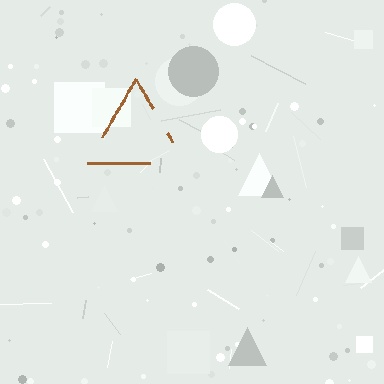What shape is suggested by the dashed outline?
The dashed outline suggests a triangle.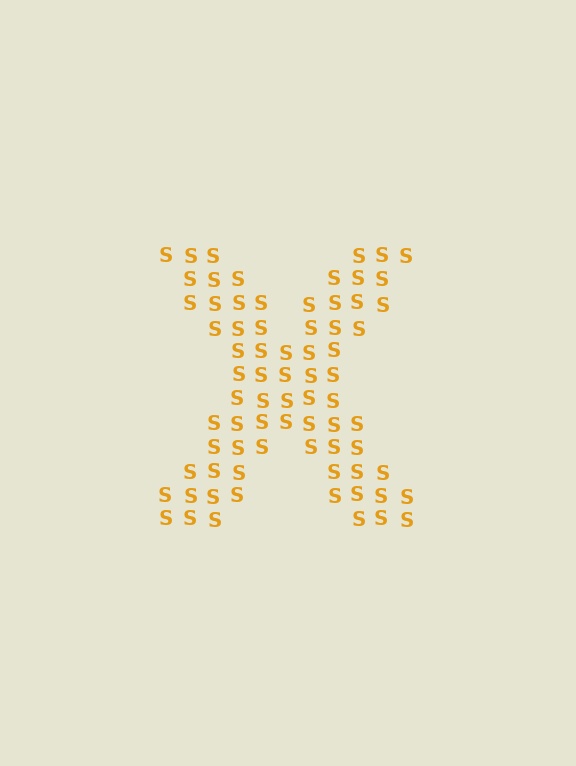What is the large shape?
The large shape is the letter X.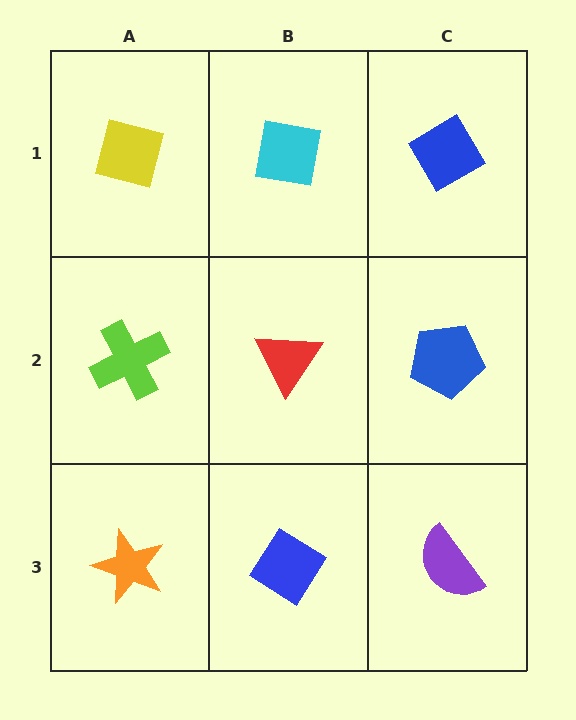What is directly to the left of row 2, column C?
A red triangle.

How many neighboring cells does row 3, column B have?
3.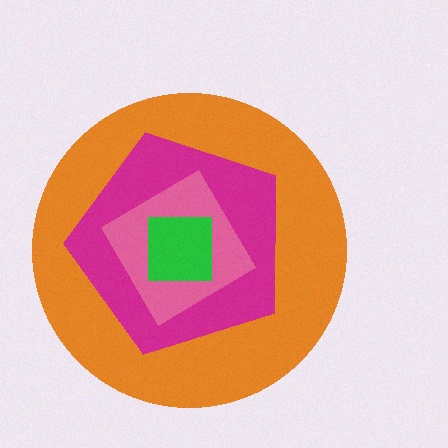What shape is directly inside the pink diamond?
The green square.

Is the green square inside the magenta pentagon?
Yes.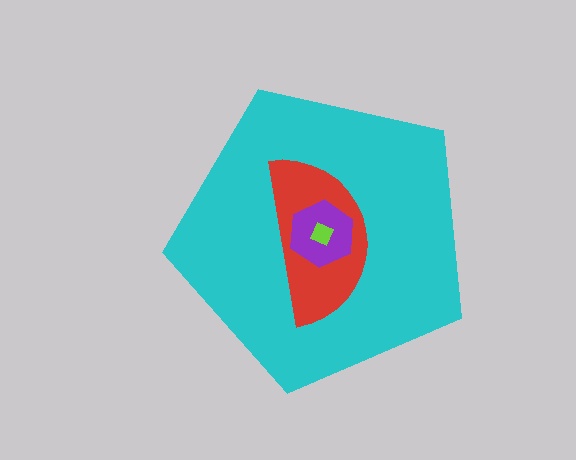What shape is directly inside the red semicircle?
The purple hexagon.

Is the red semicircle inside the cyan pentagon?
Yes.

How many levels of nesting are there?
4.